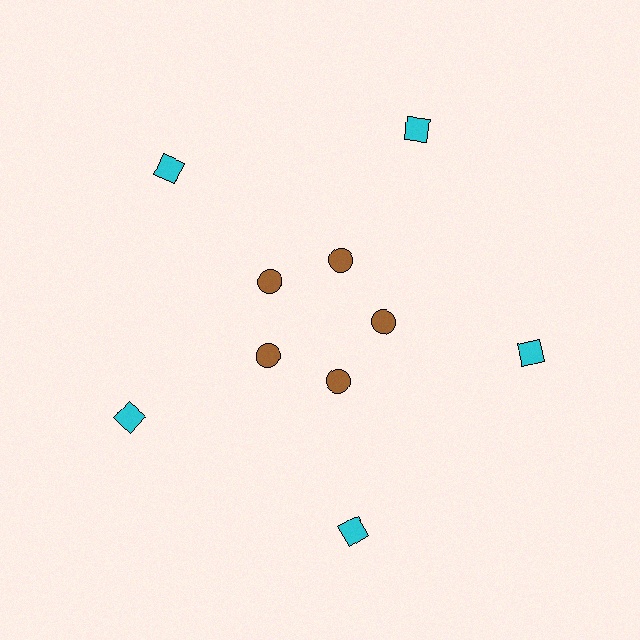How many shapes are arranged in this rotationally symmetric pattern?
There are 10 shapes, arranged in 5 groups of 2.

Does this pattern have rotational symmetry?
Yes, this pattern has 5-fold rotational symmetry. It looks the same after rotating 72 degrees around the center.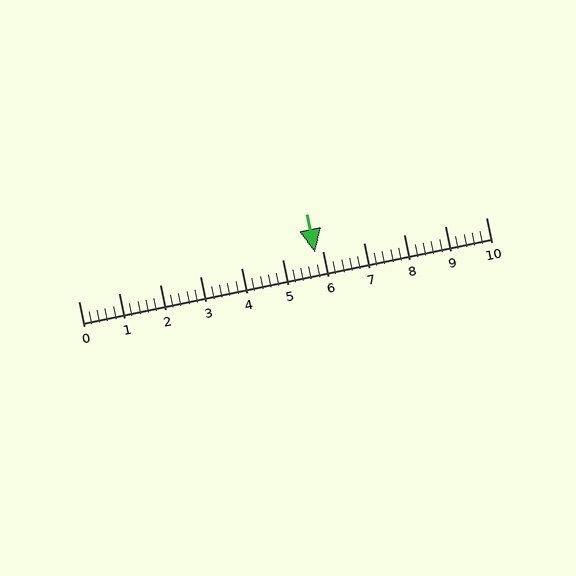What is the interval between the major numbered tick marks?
The major tick marks are spaced 1 units apart.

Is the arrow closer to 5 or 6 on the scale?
The arrow is closer to 6.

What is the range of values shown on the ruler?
The ruler shows values from 0 to 10.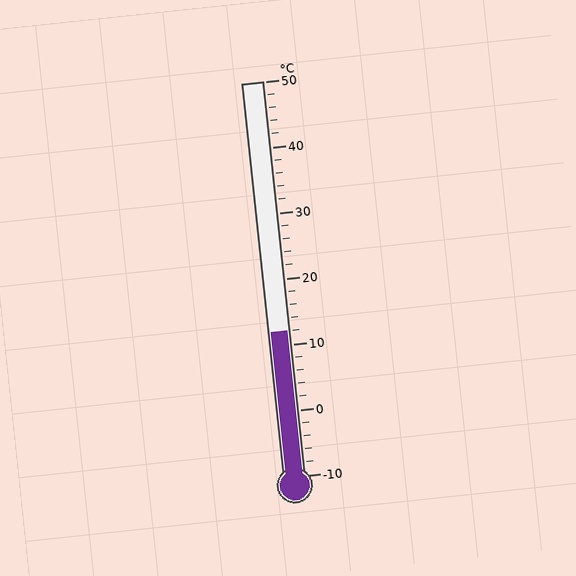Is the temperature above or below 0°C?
The temperature is above 0°C.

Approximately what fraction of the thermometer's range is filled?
The thermometer is filled to approximately 35% of its range.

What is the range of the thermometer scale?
The thermometer scale ranges from -10°C to 50°C.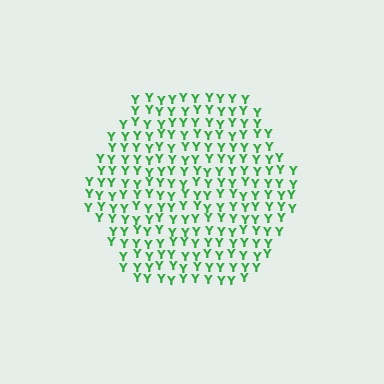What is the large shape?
The large shape is a hexagon.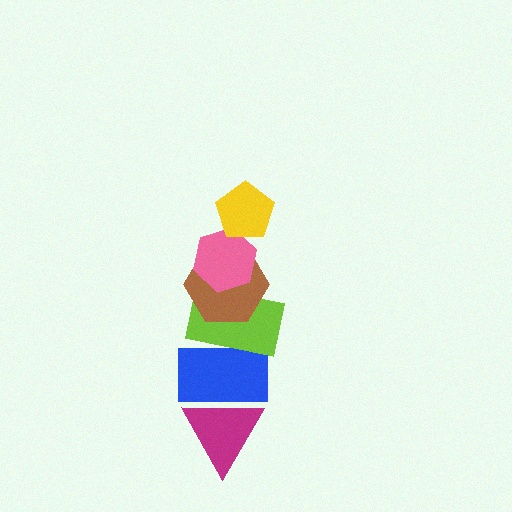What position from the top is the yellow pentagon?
The yellow pentagon is 1st from the top.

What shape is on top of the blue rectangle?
The lime rectangle is on top of the blue rectangle.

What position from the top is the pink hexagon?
The pink hexagon is 2nd from the top.